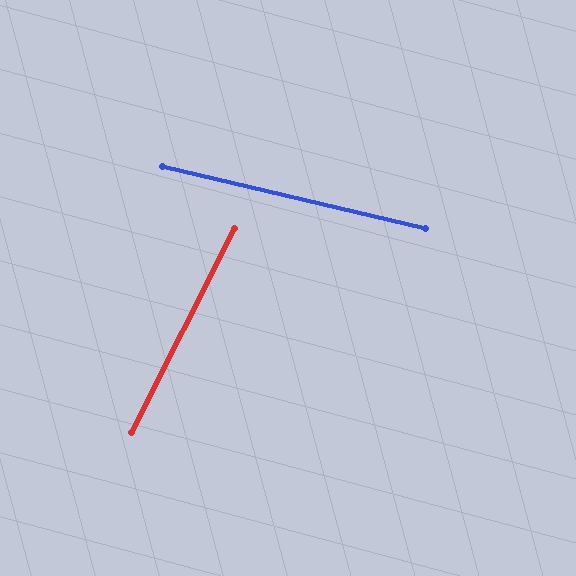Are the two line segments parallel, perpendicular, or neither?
Neither parallel nor perpendicular — they differ by about 77°.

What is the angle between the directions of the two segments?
Approximately 77 degrees.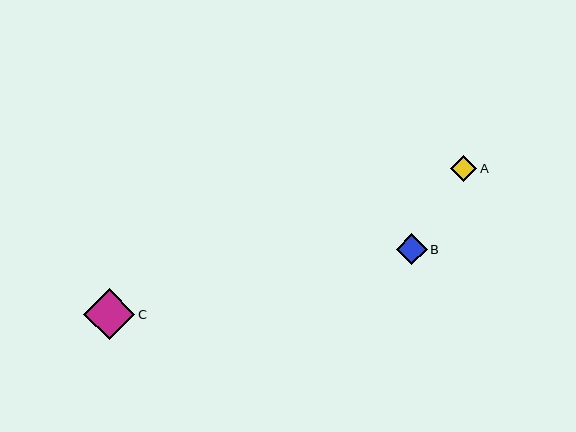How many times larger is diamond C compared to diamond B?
Diamond C is approximately 1.7 times the size of diamond B.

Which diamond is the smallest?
Diamond A is the smallest with a size of approximately 26 pixels.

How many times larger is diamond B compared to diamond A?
Diamond B is approximately 1.2 times the size of diamond A.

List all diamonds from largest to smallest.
From largest to smallest: C, B, A.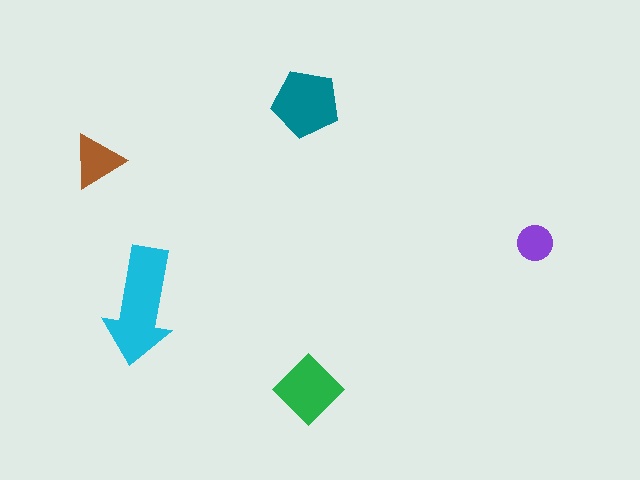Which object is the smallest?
The purple circle.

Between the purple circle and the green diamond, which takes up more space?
The green diamond.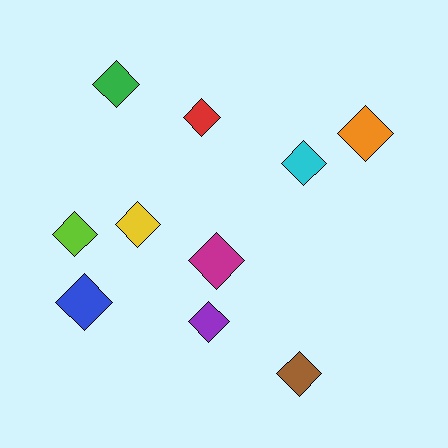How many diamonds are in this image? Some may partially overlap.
There are 10 diamonds.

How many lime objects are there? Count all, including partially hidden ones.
There is 1 lime object.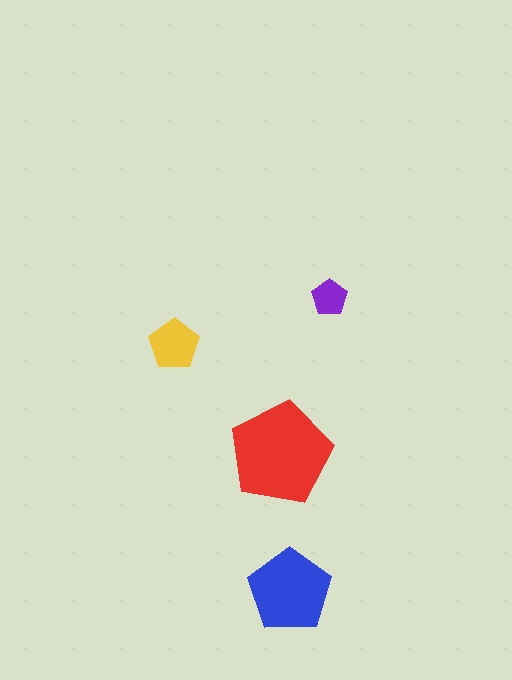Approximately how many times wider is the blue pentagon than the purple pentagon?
About 2.5 times wider.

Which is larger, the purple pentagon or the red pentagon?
The red one.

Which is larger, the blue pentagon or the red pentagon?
The red one.